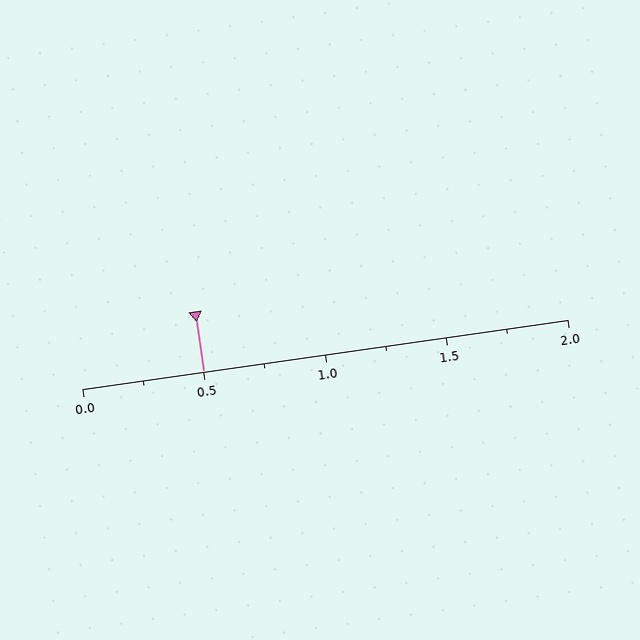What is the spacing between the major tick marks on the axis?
The major ticks are spaced 0.5 apart.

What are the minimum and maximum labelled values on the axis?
The axis runs from 0.0 to 2.0.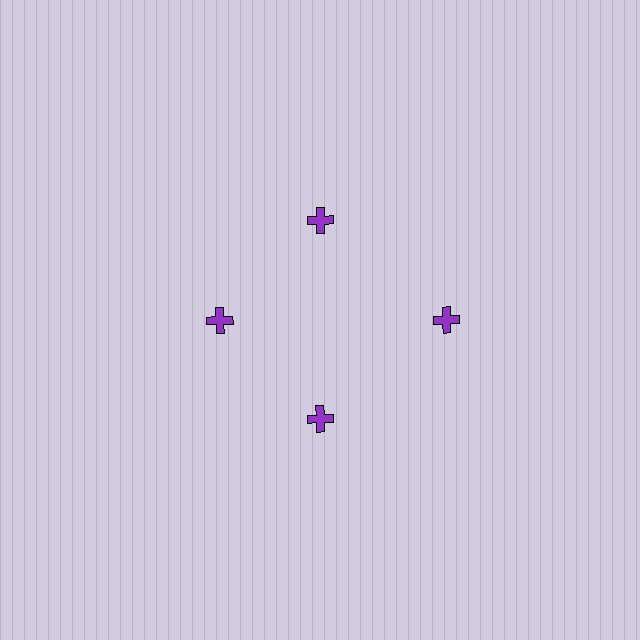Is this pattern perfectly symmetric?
No. The 4 purple crosses are arranged in a ring, but one element near the 3 o'clock position is pushed outward from the center, breaking the 4-fold rotational symmetry.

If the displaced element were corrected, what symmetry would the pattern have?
It would have 4-fold rotational symmetry — the pattern would map onto itself every 90 degrees.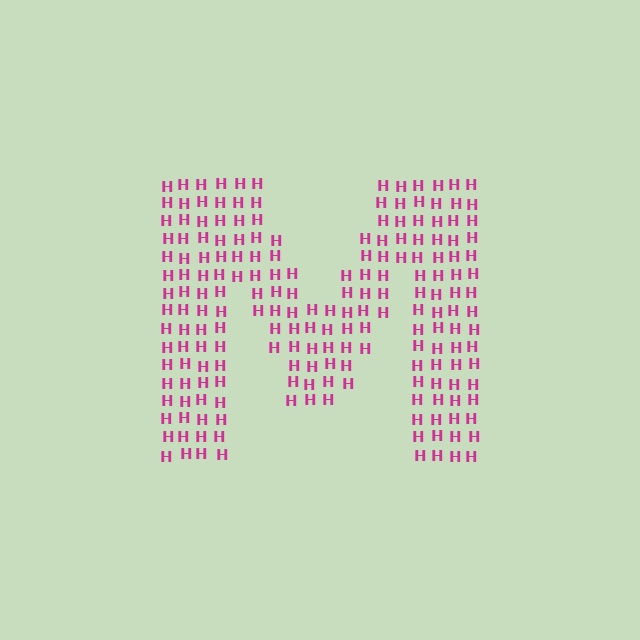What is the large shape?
The large shape is the letter M.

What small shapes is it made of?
It is made of small letter H's.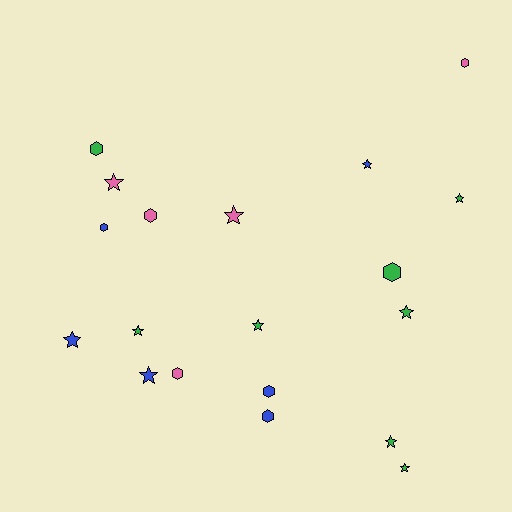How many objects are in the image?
There are 19 objects.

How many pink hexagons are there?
There are 3 pink hexagons.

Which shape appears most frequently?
Star, with 11 objects.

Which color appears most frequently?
Green, with 8 objects.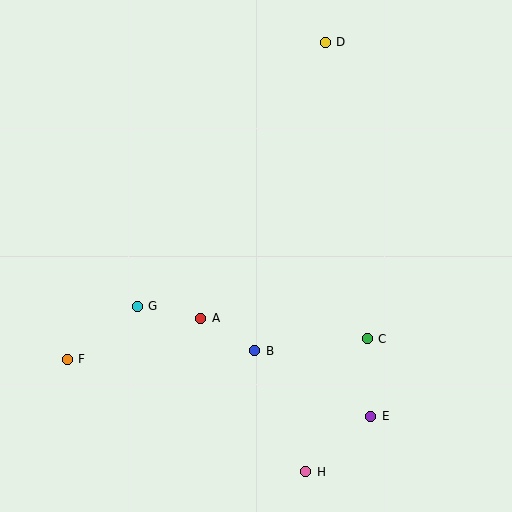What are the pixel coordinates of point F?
Point F is at (67, 359).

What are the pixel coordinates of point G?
Point G is at (137, 306).